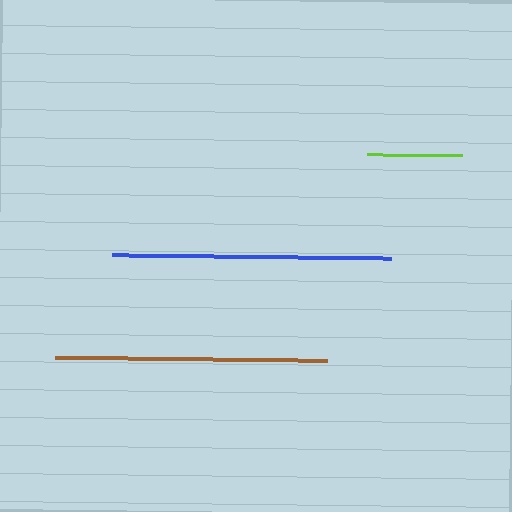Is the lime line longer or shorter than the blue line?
The blue line is longer than the lime line.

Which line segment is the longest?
The blue line is the longest at approximately 279 pixels.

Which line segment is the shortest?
The lime line is the shortest at approximately 95 pixels.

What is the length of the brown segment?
The brown segment is approximately 272 pixels long.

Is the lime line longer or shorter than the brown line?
The brown line is longer than the lime line.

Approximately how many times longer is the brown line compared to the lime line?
The brown line is approximately 2.9 times the length of the lime line.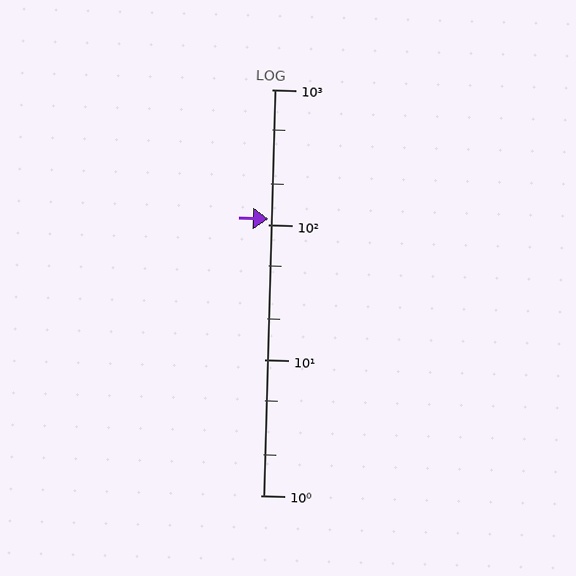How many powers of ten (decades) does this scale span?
The scale spans 3 decades, from 1 to 1000.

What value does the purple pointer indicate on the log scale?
The pointer indicates approximately 110.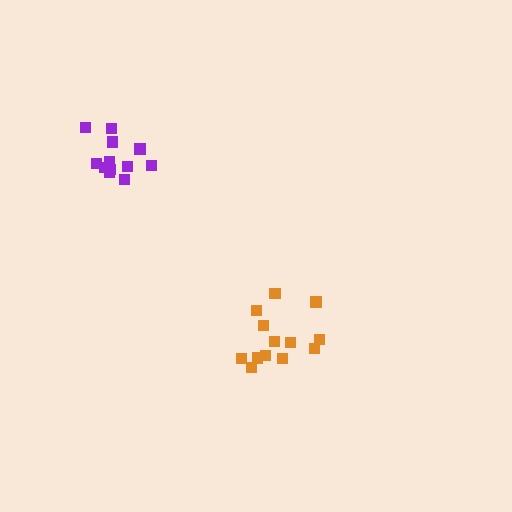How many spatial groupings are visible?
There are 2 spatial groupings.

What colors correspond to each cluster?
The clusters are colored: purple, orange.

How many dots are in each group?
Group 1: 12 dots, Group 2: 13 dots (25 total).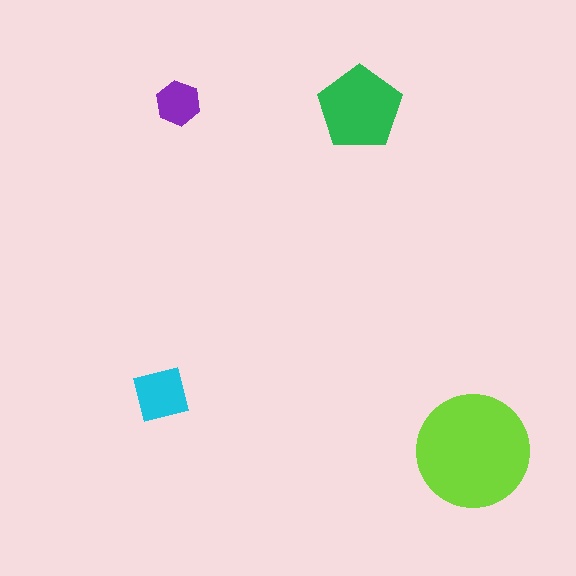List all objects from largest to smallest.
The lime circle, the green pentagon, the cyan square, the purple hexagon.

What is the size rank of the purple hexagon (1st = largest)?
4th.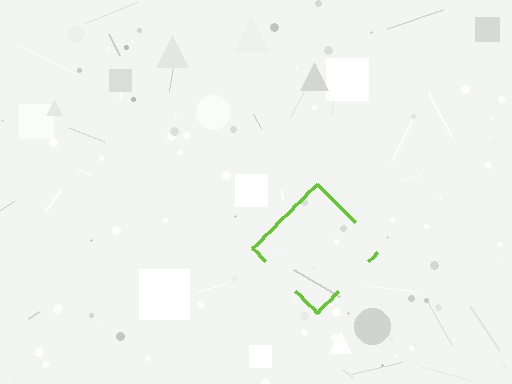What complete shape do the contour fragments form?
The contour fragments form a diamond.